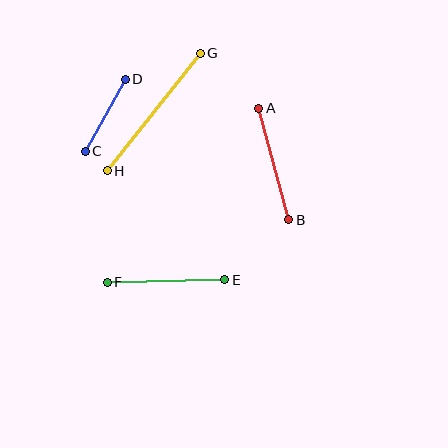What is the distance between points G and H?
The distance is approximately 150 pixels.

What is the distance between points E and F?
The distance is approximately 117 pixels.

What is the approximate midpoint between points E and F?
The midpoint is at approximately (166, 281) pixels.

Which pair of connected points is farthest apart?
Points G and H are farthest apart.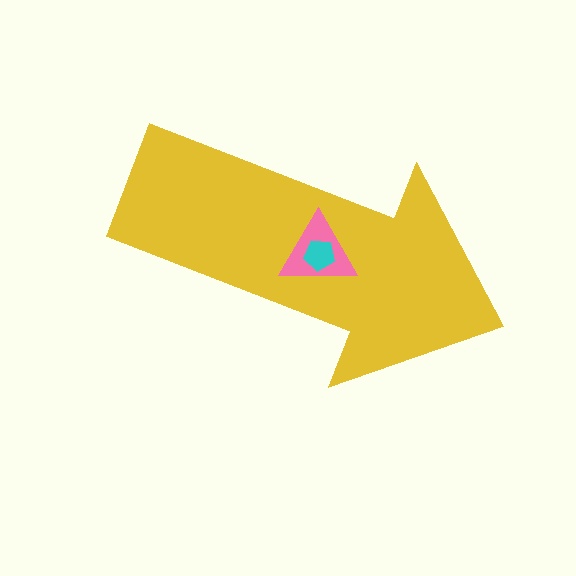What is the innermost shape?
The cyan pentagon.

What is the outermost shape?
The yellow arrow.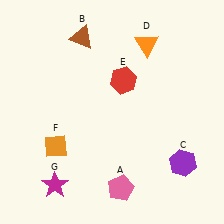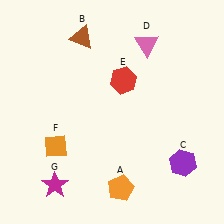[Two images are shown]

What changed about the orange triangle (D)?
In Image 1, D is orange. In Image 2, it changed to pink.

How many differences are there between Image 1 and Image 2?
There are 2 differences between the two images.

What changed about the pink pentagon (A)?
In Image 1, A is pink. In Image 2, it changed to orange.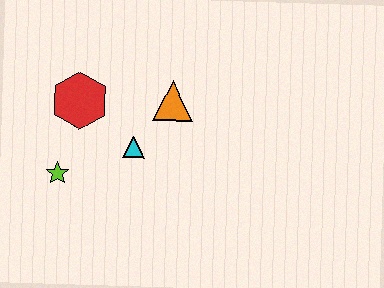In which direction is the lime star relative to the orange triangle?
The lime star is to the left of the orange triangle.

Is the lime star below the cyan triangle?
Yes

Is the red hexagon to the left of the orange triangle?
Yes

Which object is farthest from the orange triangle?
The lime star is farthest from the orange triangle.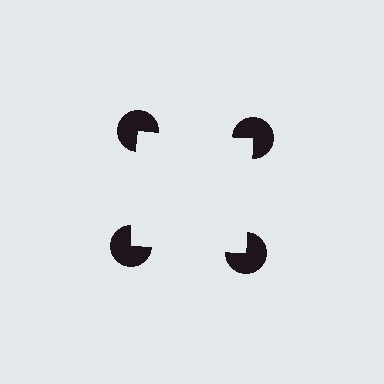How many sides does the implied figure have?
4 sides.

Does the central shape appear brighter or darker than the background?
It typically appears slightly brighter than the background, even though no actual brightness change is drawn.